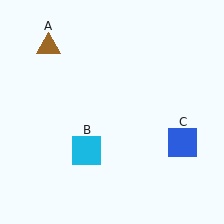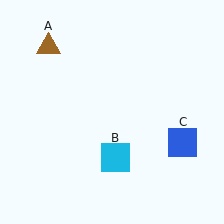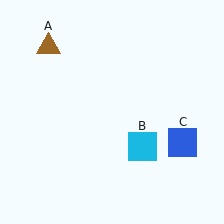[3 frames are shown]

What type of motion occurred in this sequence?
The cyan square (object B) rotated counterclockwise around the center of the scene.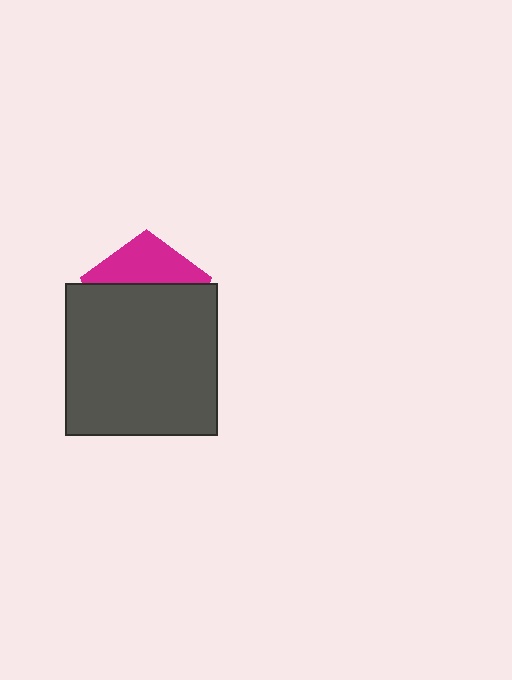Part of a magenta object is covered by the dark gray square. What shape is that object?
It is a pentagon.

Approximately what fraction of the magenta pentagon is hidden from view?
Roughly 65% of the magenta pentagon is hidden behind the dark gray square.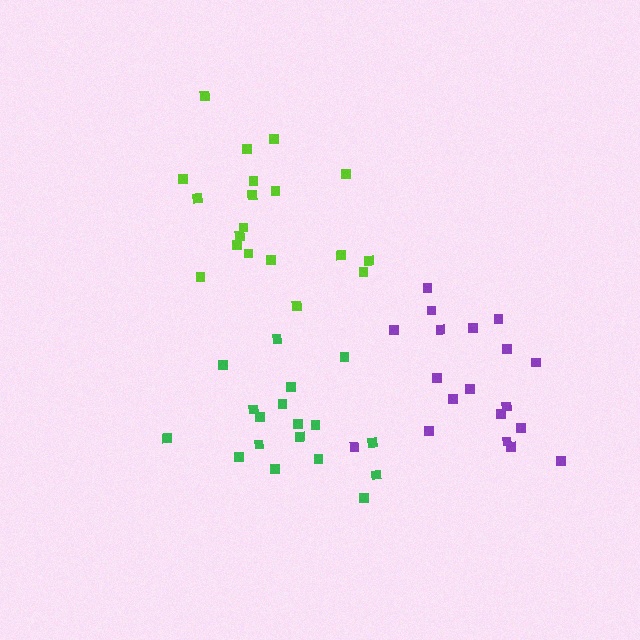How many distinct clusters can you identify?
There are 3 distinct clusters.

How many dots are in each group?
Group 1: 19 dots, Group 2: 18 dots, Group 3: 19 dots (56 total).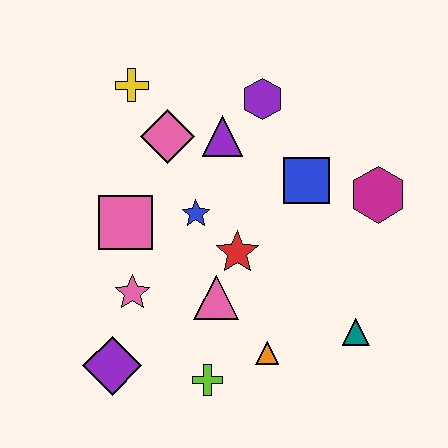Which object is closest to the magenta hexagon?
The blue square is closest to the magenta hexagon.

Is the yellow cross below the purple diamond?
No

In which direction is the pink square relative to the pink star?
The pink square is above the pink star.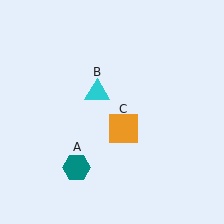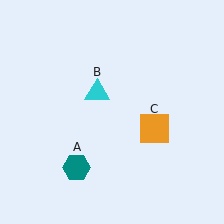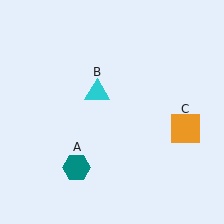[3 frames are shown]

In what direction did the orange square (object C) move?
The orange square (object C) moved right.